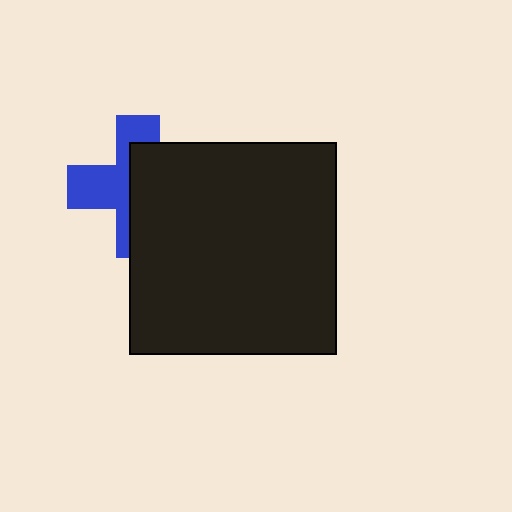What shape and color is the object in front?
The object in front is a black rectangle.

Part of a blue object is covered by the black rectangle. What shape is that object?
It is a cross.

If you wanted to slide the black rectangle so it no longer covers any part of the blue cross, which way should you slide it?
Slide it right — that is the most direct way to separate the two shapes.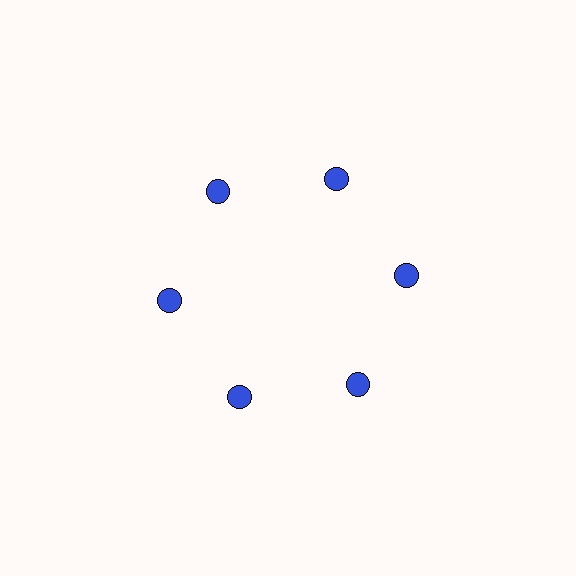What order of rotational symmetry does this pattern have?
This pattern has 6-fold rotational symmetry.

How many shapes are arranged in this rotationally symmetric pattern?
There are 6 shapes, arranged in 6 groups of 1.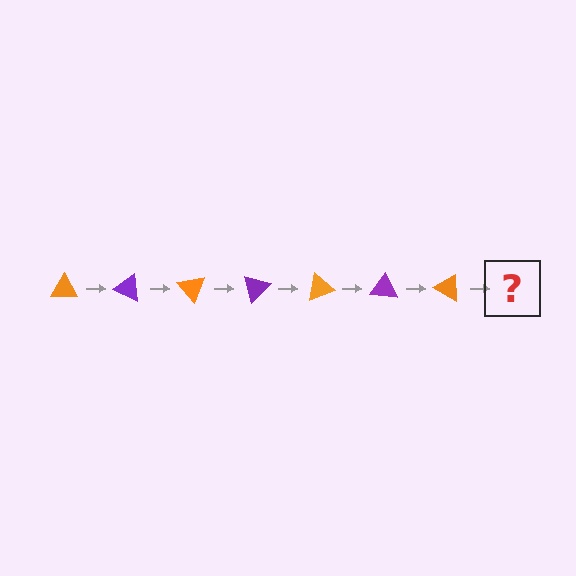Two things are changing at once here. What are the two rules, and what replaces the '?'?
The two rules are that it rotates 25 degrees each step and the color cycles through orange and purple. The '?' should be a purple triangle, rotated 175 degrees from the start.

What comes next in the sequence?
The next element should be a purple triangle, rotated 175 degrees from the start.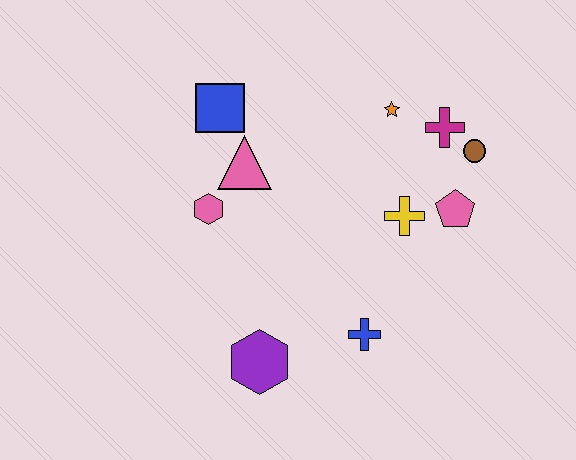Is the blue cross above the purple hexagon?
Yes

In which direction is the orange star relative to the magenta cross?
The orange star is to the left of the magenta cross.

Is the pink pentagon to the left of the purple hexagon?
No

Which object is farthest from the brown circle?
The purple hexagon is farthest from the brown circle.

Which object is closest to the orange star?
The magenta cross is closest to the orange star.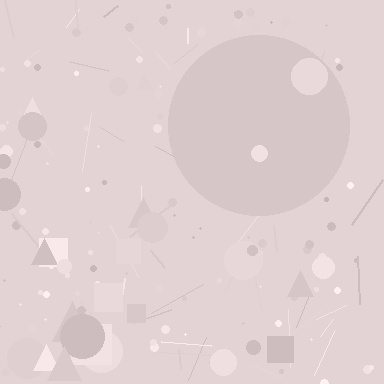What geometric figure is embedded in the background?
A circle is embedded in the background.